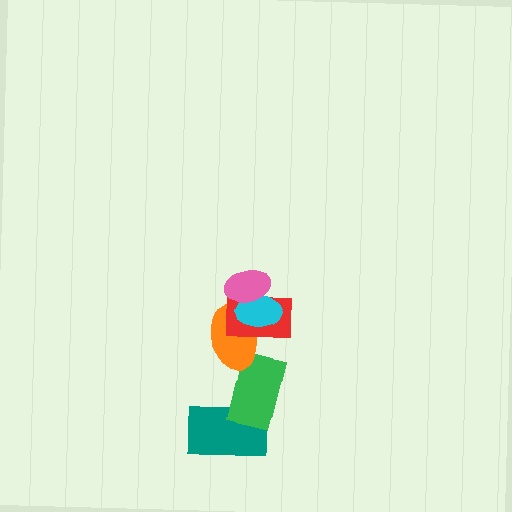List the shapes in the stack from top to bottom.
From top to bottom: the pink ellipse, the cyan ellipse, the red rectangle, the orange ellipse, the green rectangle, the teal rectangle.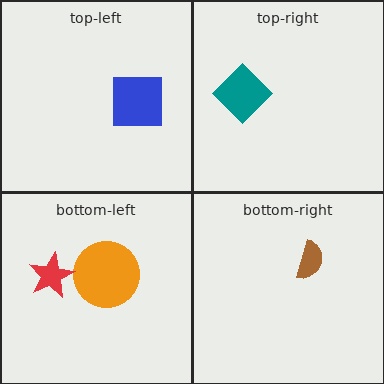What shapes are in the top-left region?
The blue square.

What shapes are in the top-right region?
The teal diamond.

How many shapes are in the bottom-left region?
2.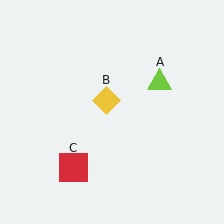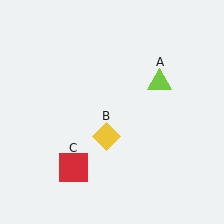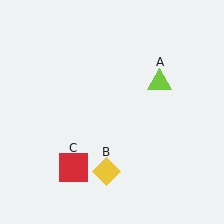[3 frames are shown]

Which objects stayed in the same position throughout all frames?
Lime triangle (object A) and red square (object C) remained stationary.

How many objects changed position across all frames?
1 object changed position: yellow diamond (object B).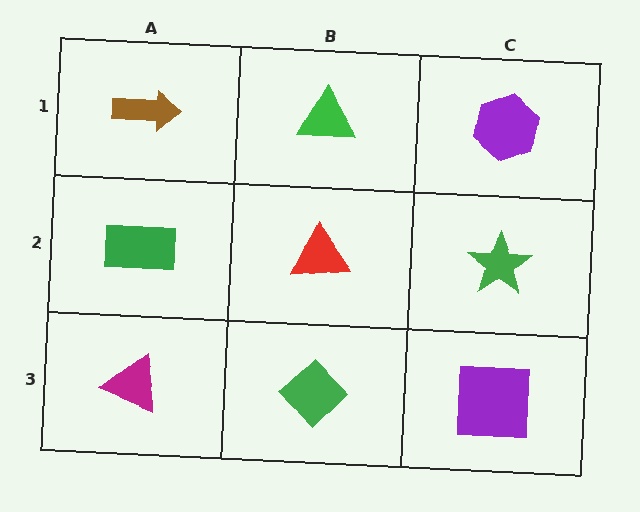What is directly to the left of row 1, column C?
A green triangle.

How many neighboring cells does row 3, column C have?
2.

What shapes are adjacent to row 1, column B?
A red triangle (row 2, column B), a brown arrow (row 1, column A), a purple hexagon (row 1, column C).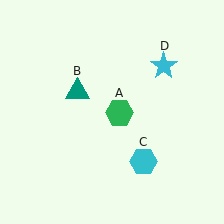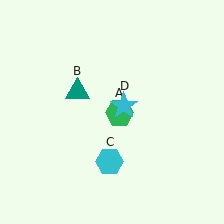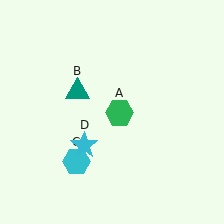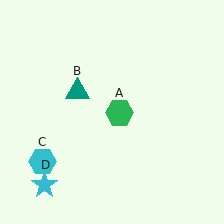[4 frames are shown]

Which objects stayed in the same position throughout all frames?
Green hexagon (object A) and teal triangle (object B) remained stationary.